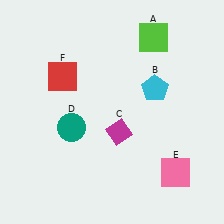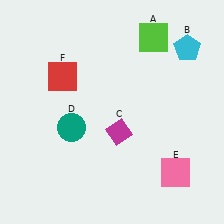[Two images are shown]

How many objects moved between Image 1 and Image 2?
1 object moved between the two images.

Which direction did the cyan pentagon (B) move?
The cyan pentagon (B) moved up.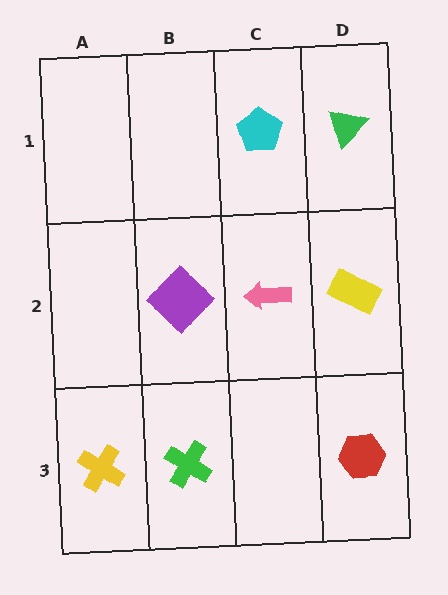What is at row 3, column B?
A green cross.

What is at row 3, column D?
A red hexagon.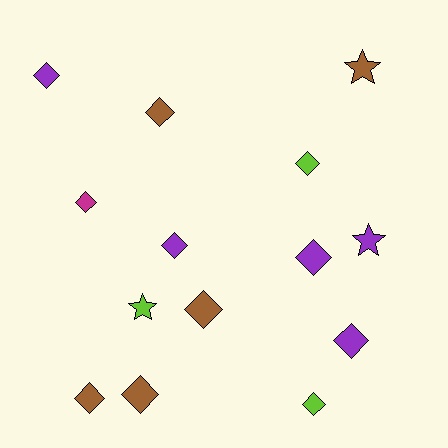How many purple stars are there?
There is 1 purple star.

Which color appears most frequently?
Purple, with 5 objects.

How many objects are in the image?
There are 14 objects.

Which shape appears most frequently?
Diamond, with 11 objects.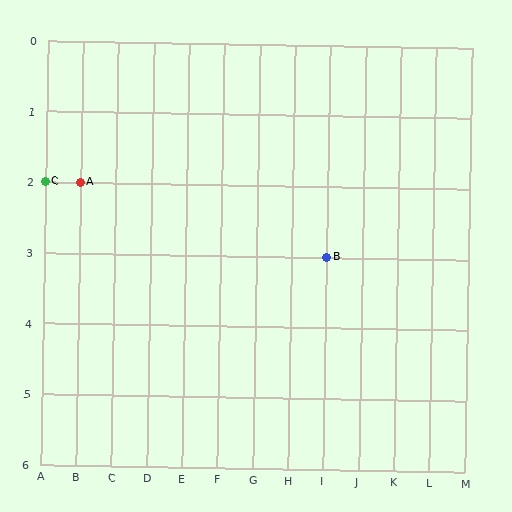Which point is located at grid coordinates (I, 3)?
Point B is at (I, 3).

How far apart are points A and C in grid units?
Points A and C are 1 column apart.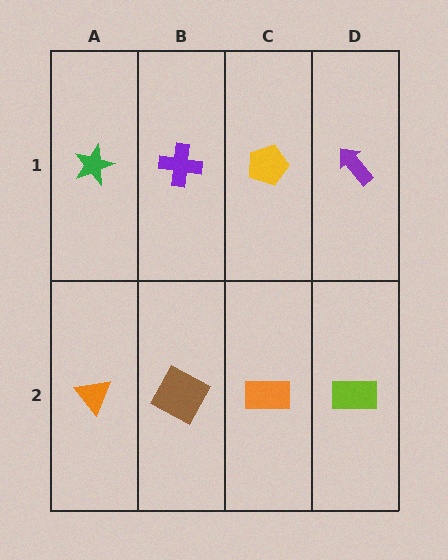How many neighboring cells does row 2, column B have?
3.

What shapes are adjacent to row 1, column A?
An orange triangle (row 2, column A), a purple cross (row 1, column B).